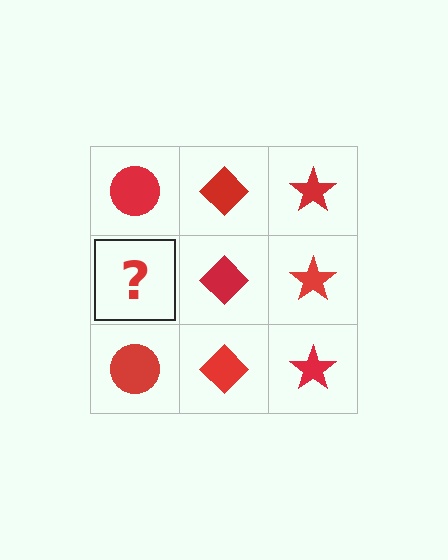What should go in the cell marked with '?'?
The missing cell should contain a red circle.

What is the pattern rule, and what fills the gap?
The rule is that each column has a consistent shape. The gap should be filled with a red circle.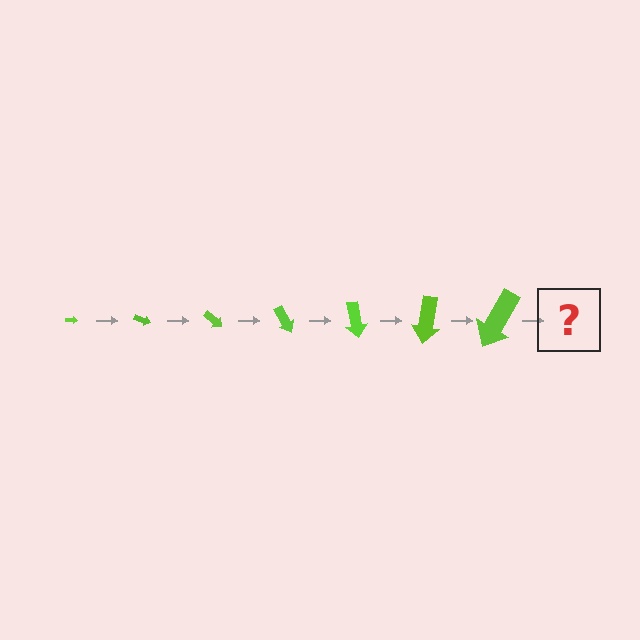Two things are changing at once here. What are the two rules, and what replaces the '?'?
The two rules are that the arrow grows larger each step and it rotates 20 degrees each step. The '?' should be an arrow, larger than the previous one and rotated 140 degrees from the start.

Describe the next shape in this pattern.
It should be an arrow, larger than the previous one and rotated 140 degrees from the start.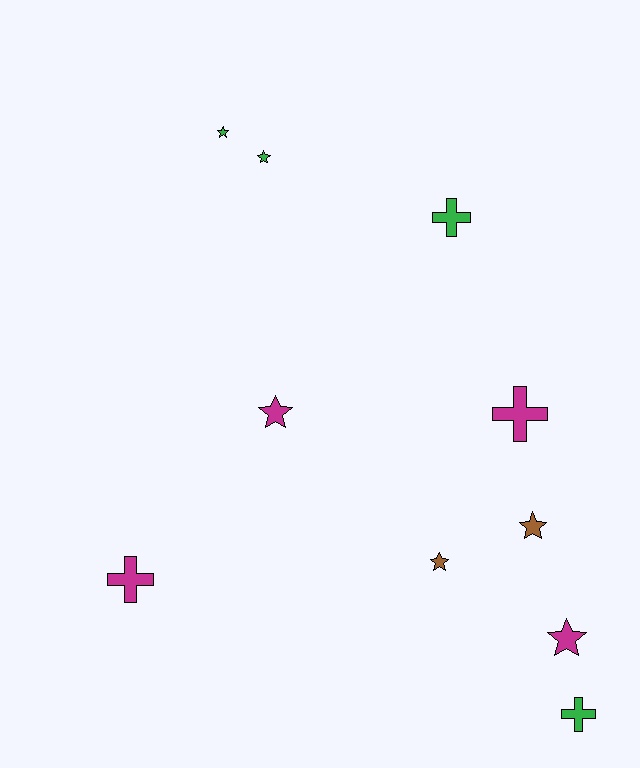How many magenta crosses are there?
There are 2 magenta crosses.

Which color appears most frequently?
Magenta, with 4 objects.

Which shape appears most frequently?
Star, with 6 objects.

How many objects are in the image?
There are 10 objects.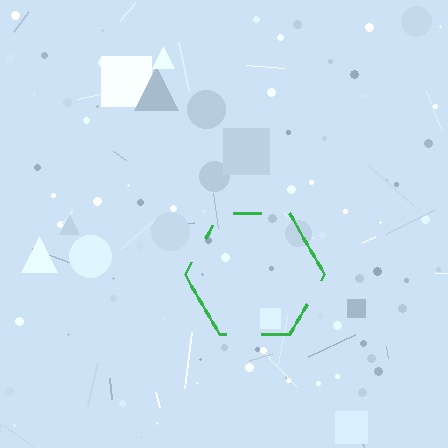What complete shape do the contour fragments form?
The contour fragments form a hexagon.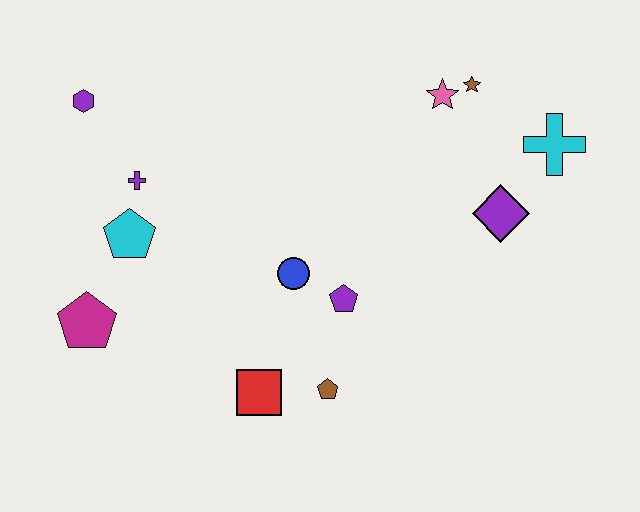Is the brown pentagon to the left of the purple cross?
No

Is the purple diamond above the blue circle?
Yes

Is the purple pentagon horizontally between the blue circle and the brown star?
Yes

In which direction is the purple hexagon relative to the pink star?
The purple hexagon is to the left of the pink star.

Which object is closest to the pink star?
The brown star is closest to the pink star.